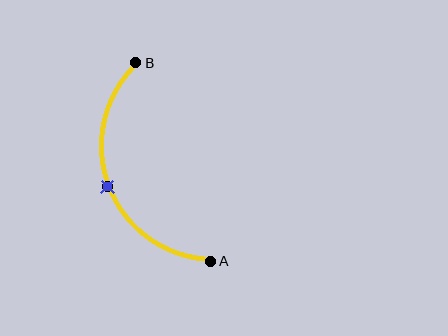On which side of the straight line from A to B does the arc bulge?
The arc bulges to the left of the straight line connecting A and B.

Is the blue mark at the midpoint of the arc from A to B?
Yes. The blue mark lies on the arc at equal arc-length from both A and B — it is the arc midpoint.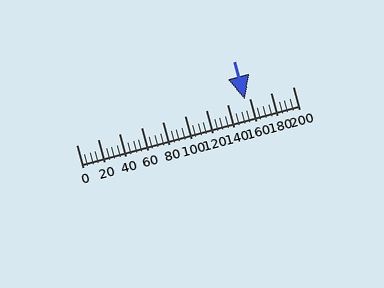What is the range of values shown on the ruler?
The ruler shows values from 0 to 200.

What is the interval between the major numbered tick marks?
The major tick marks are spaced 20 units apart.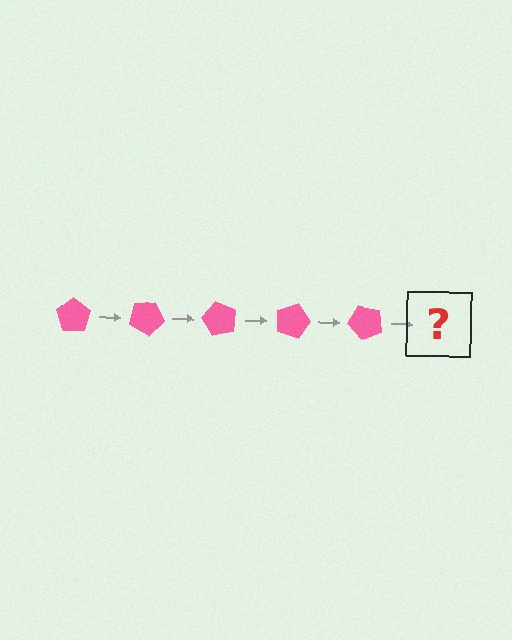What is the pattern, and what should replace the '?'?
The pattern is that the pentagon rotates 30 degrees each step. The '?' should be a pink pentagon rotated 150 degrees.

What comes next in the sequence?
The next element should be a pink pentagon rotated 150 degrees.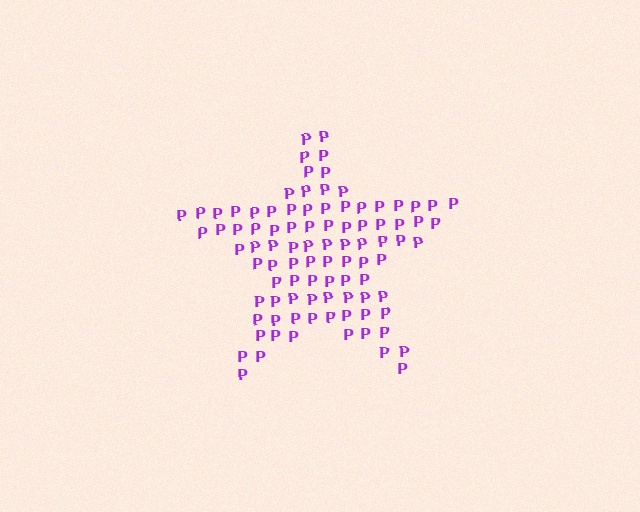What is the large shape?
The large shape is a star.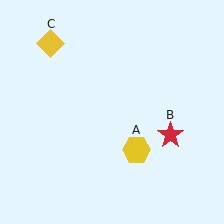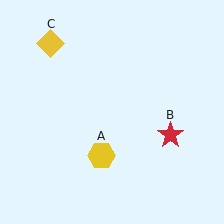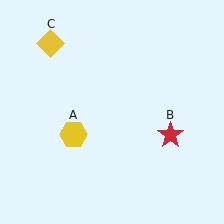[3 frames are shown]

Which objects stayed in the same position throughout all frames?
Red star (object B) and yellow diamond (object C) remained stationary.